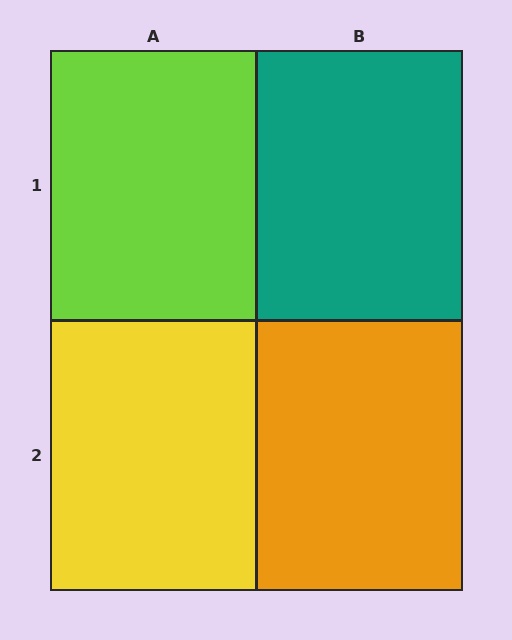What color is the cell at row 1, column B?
Teal.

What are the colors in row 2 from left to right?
Yellow, orange.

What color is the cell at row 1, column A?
Lime.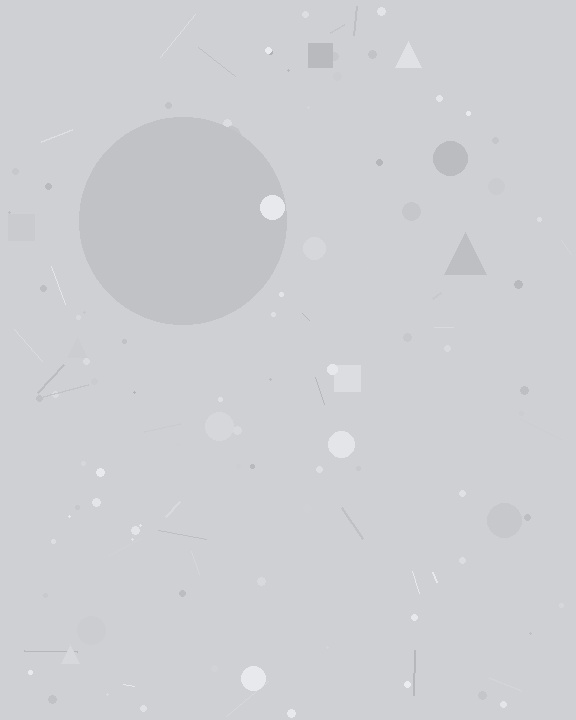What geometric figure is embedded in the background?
A circle is embedded in the background.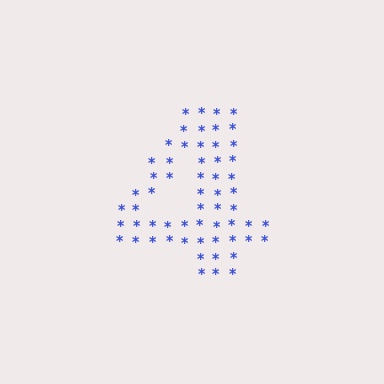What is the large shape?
The large shape is the digit 4.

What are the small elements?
The small elements are asterisks.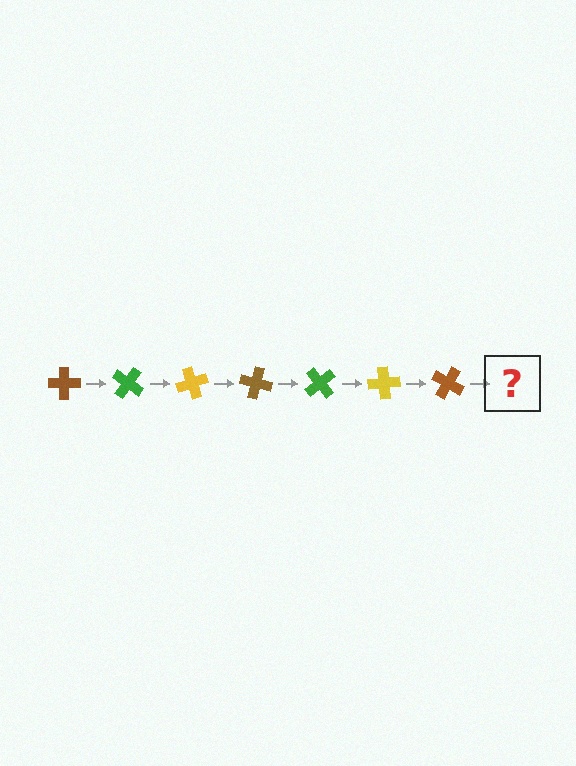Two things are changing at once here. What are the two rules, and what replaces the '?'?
The two rules are that it rotates 35 degrees each step and the color cycles through brown, green, and yellow. The '?' should be a green cross, rotated 245 degrees from the start.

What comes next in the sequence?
The next element should be a green cross, rotated 245 degrees from the start.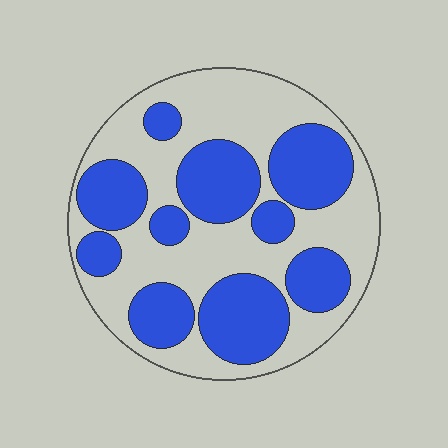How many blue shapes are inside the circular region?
10.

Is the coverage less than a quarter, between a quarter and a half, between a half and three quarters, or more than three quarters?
Between a quarter and a half.